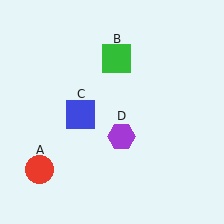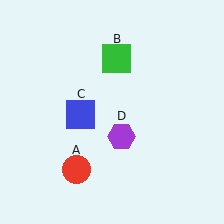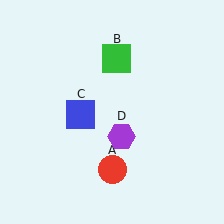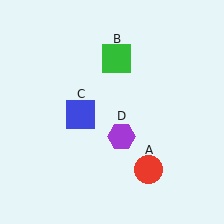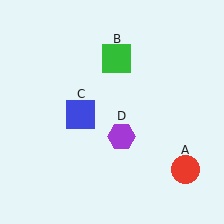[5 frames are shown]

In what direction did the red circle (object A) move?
The red circle (object A) moved right.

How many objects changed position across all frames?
1 object changed position: red circle (object A).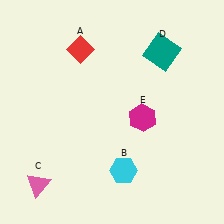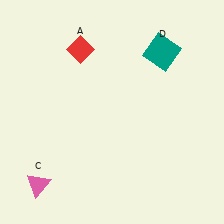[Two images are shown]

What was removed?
The cyan hexagon (B), the magenta hexagon (E) were removed in Image 2.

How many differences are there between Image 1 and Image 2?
There are 2 differences between the two images.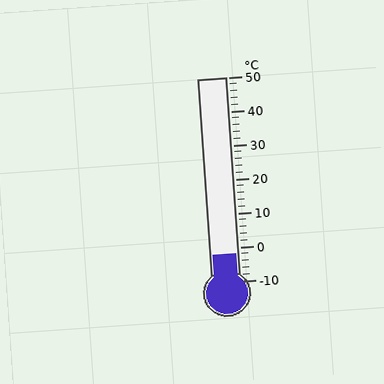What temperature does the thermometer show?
The thermometer shows approximately -2°C.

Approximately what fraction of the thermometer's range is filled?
The thermometer is filled to approximately 15% of its range.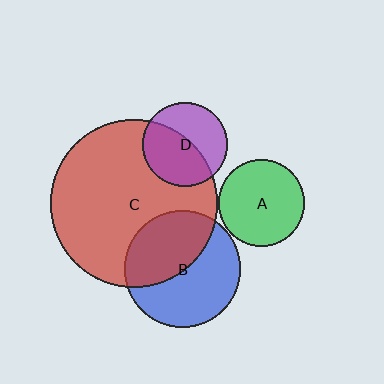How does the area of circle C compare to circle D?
Approximately 3.9 times.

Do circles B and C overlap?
Yes.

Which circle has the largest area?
Circle C (red).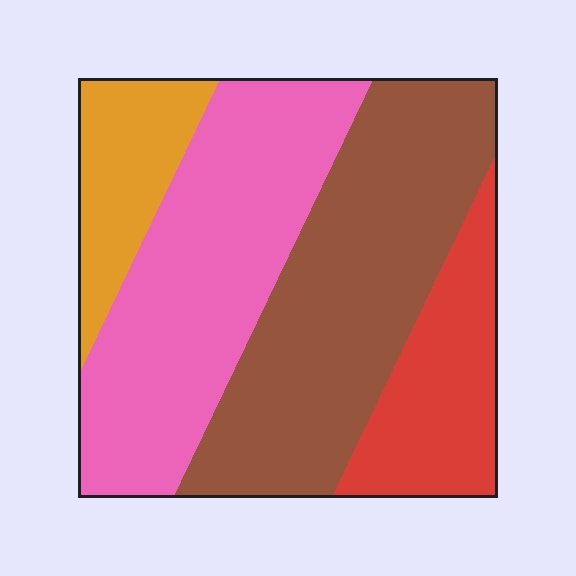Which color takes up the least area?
Orange, at roughly 10%.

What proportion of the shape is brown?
Brown covers roughly 35% of the shape.